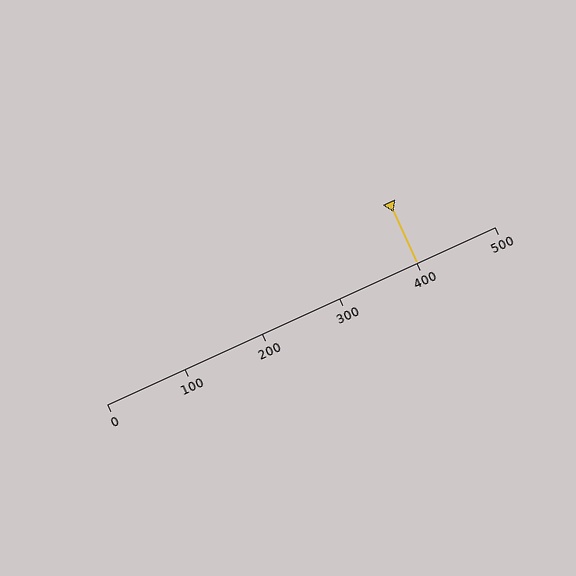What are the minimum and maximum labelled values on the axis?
The axis runs from 0 to 500.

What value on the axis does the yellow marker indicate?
The marker indicates approximately 400.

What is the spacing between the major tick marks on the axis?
The major ticks are spaced 100 apart.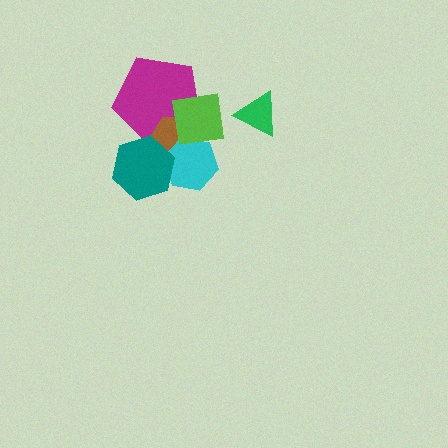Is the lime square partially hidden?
No, no other shape covers it.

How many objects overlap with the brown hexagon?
4 objects overlap with the brown hexagon.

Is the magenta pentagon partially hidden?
Yes, it is partially covered by another shape.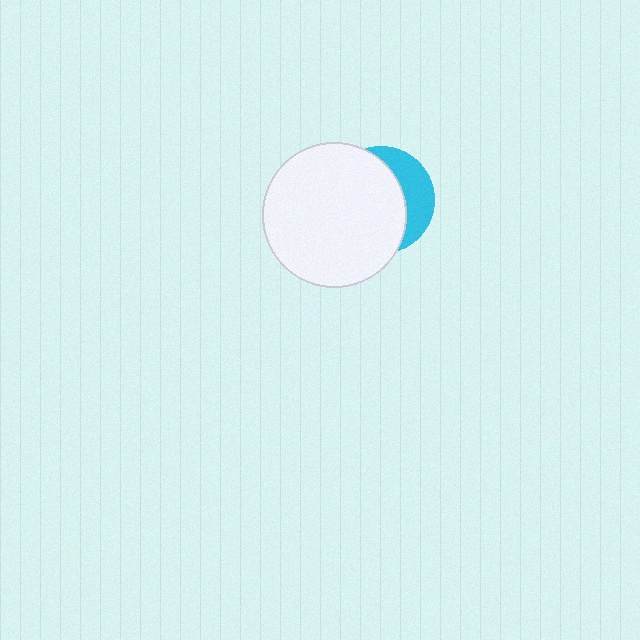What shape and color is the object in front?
The object in front is a white circle.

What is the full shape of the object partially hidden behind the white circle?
The partially hidden object is a cyan circle.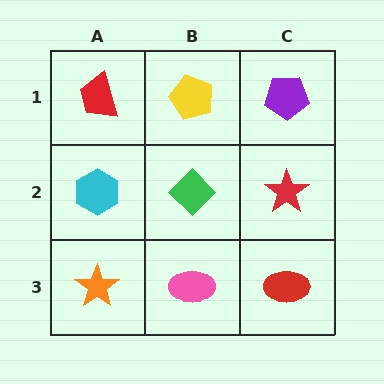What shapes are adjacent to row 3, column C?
A red star (row 2, column C), a pink ellipse (row 3, column B).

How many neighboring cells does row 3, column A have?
2.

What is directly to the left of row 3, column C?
A pink ellipse.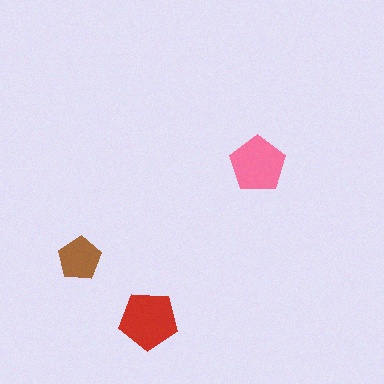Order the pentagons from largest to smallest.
the red one, the pink one, the brown one.